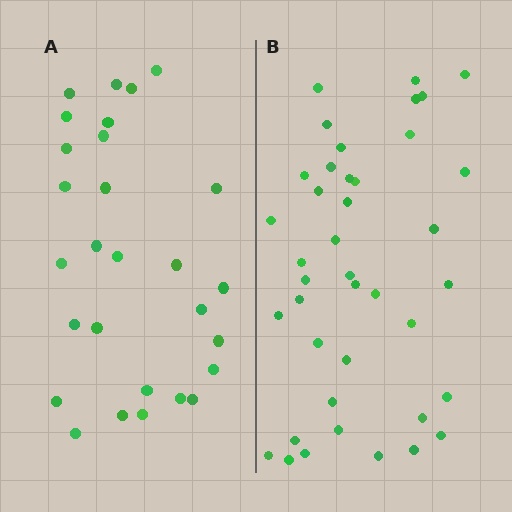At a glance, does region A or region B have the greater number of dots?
Region B (the right region) has more dots.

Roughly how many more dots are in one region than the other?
Region B has roughly 12 or so more dots than region A.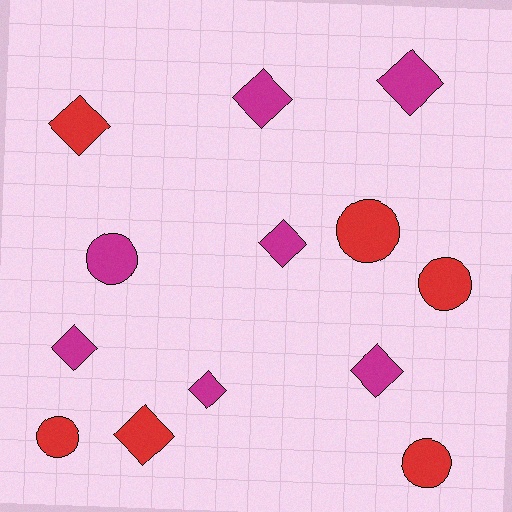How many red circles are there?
There are 4 red circles.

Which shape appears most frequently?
Diamond, with 8 objects.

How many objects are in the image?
There are 13 objects.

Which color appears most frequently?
Magenta, with 7 objects.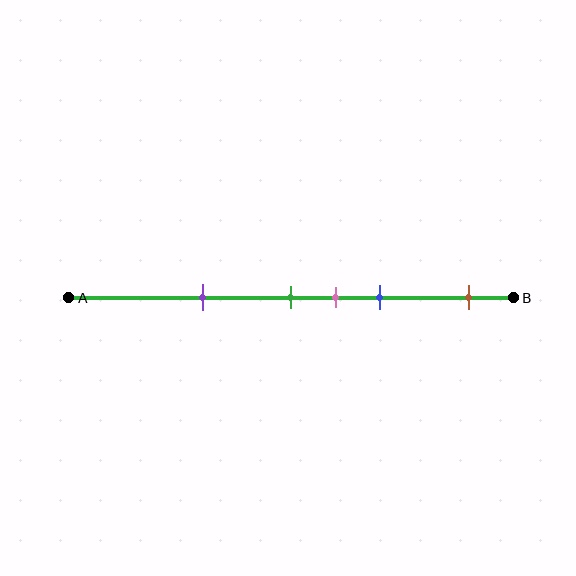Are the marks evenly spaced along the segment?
No, the marks are not evenly spaced.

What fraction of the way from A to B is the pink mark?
The pink mark is approximately 60% (0.6) of the way from A to B.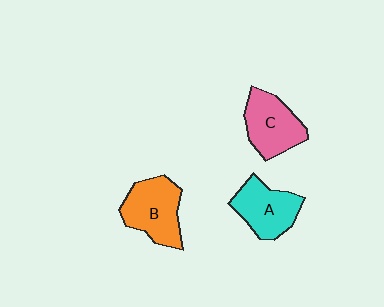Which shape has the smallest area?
Shape A (cyan).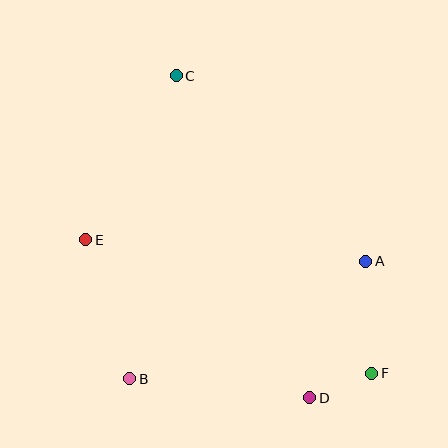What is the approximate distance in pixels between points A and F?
The distance between A and F is approximately 112 pixels.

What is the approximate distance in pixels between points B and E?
The distance between B and E is approximately 146 pixels.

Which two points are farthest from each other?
Points C and F are farthest from each other.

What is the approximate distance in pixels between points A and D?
The distance between A and D is approximately 148 pixels.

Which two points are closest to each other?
Points D and F are closest to each other.